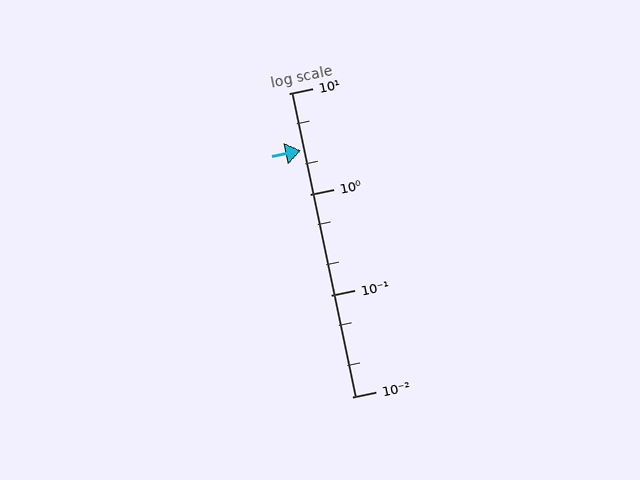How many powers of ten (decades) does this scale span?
The scale spans 3 decades, from 0.01 to 10.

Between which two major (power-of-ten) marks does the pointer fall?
The pointer is between 1 and 10.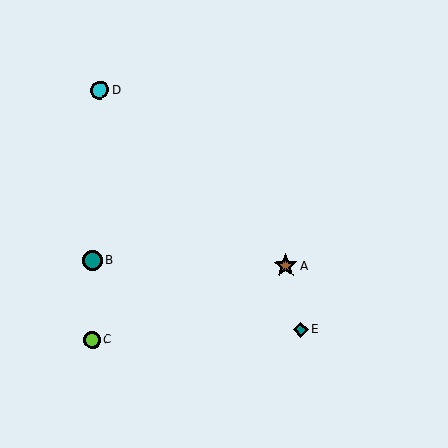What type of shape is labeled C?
Shape C is a lime circle.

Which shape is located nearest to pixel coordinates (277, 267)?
The brown star (labeled A) at (286, 266) is nearest to that location.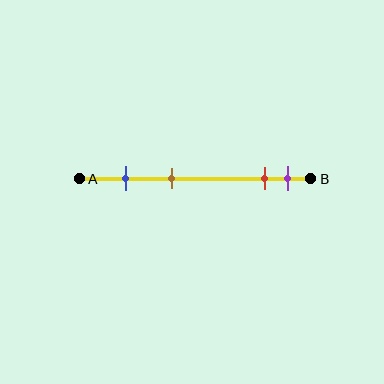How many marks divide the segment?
There are 4 marks dividing the segment.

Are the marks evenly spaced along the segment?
No, the marks are not evenly spaced.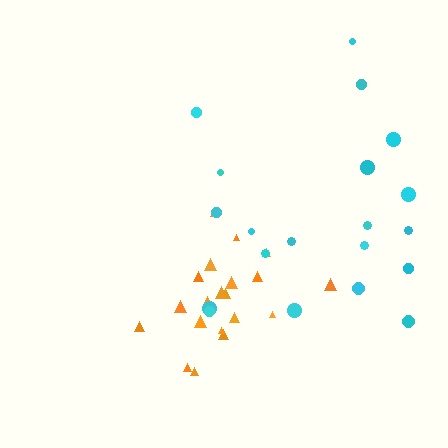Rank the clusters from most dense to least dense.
orange, cyan.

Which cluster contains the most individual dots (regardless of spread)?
Orange (20).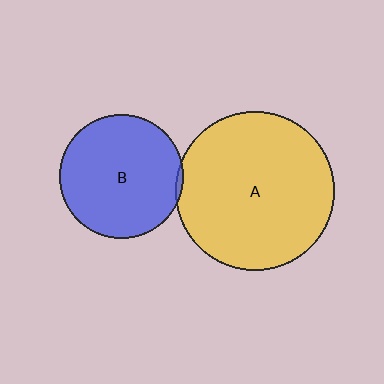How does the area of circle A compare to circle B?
Approximately 1.6 times.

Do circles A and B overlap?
Yes.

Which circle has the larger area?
Circle A (yellow).